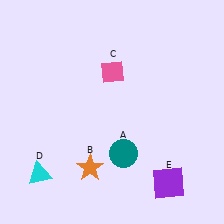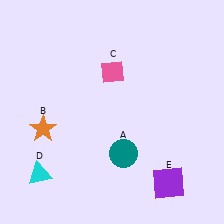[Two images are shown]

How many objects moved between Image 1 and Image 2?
1 object moved between the two images.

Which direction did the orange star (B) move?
The orange star (B) moved left.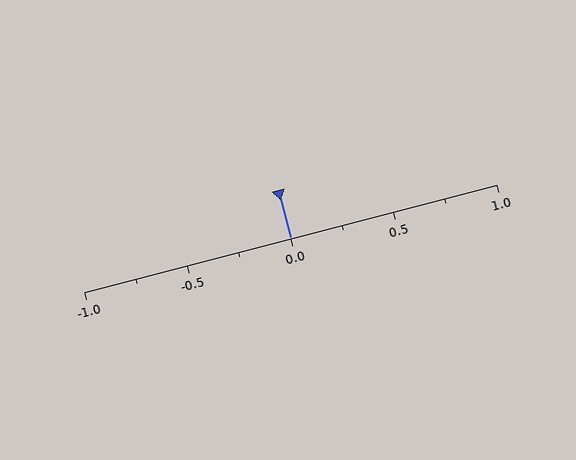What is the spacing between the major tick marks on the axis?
The major ticks are spaced 0.5 apart.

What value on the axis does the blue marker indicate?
The marker indicates approximately 0.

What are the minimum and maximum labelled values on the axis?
The axis runs from -1.0 to 1.0.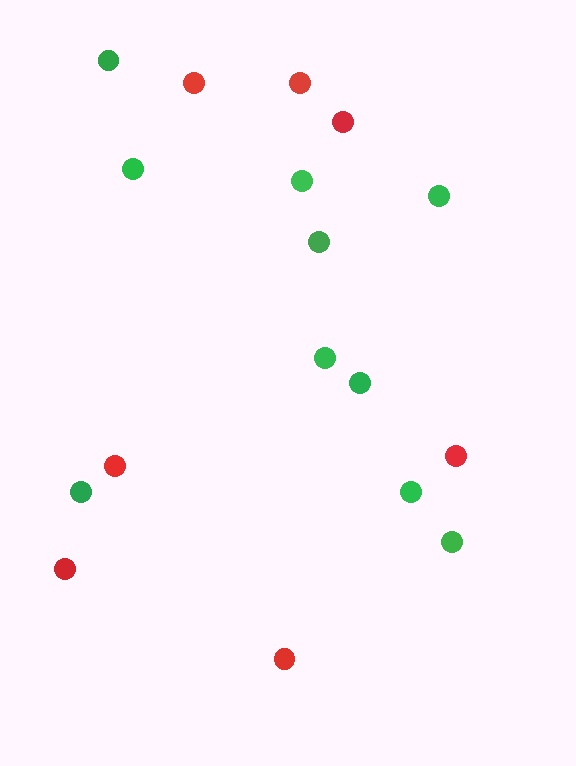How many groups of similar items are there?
There are 2 groups: one group of green circles (10) and one group of red circles (7).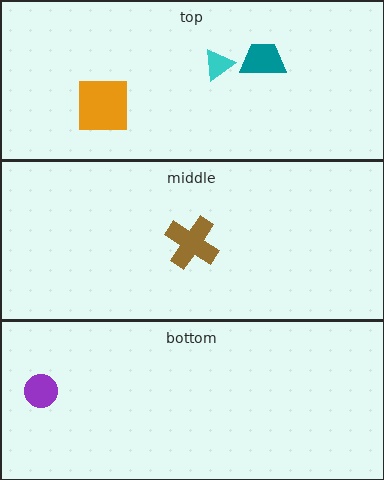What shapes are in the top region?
The orange square, the cyan triangle, the teal trapezoid.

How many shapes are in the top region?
3.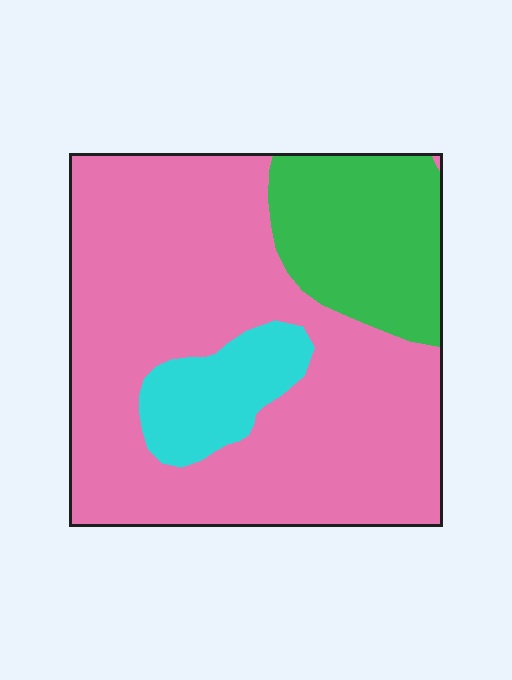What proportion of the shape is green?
Green covers around 20% of the shape.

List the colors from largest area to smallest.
From largest to smallest: pink, green, cyan.